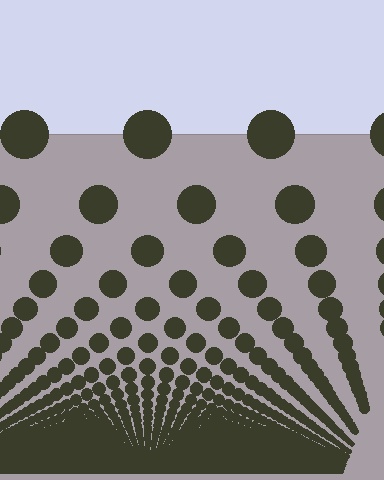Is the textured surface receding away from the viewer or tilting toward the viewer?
The surface appears to tilt toward the viewer. Texture elements get larger and sparser toward the top.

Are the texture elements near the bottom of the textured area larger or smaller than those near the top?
Smaller. The gradient is inverted — elements near the bottom are smaller and denser.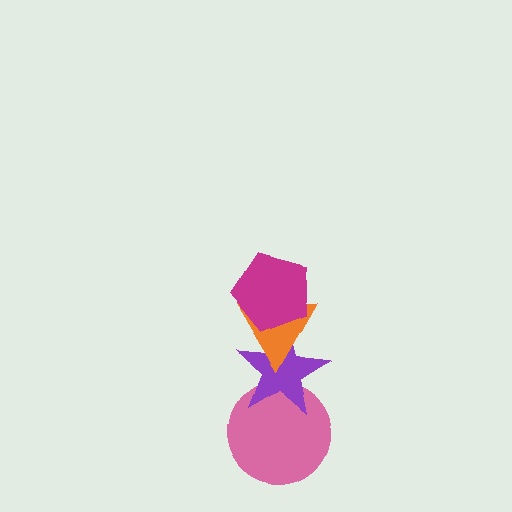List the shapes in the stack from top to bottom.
From top to bottom: the magenta pentagon, the orange triangle, the purple star, the pink circle.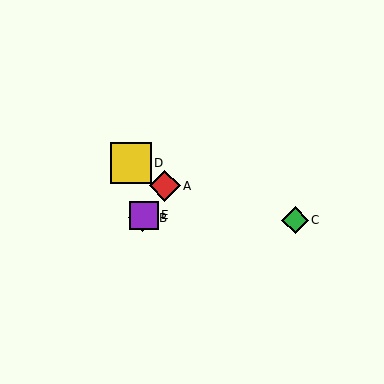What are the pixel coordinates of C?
Object C is at (295, 220).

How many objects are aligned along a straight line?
3 objects (A, B, E) are aligned along a straight line.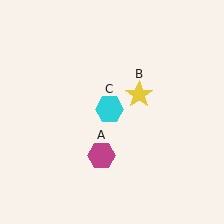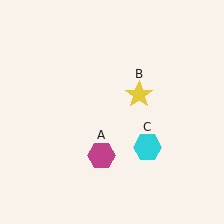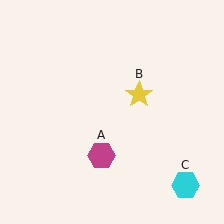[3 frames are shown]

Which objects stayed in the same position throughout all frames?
Magenta hexagon (object A) and yellow star (object B) remained stationary.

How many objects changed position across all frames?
1 object changed position: cyan hexagon (object C).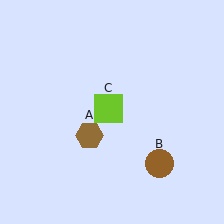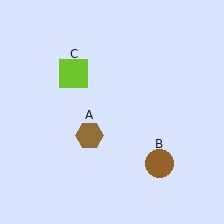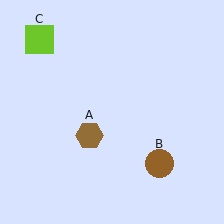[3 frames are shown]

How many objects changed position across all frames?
1 object changed position: lime square (object C).